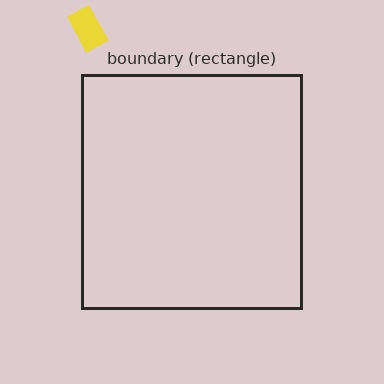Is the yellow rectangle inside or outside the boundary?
Outside.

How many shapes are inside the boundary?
0 inside, 1 outside.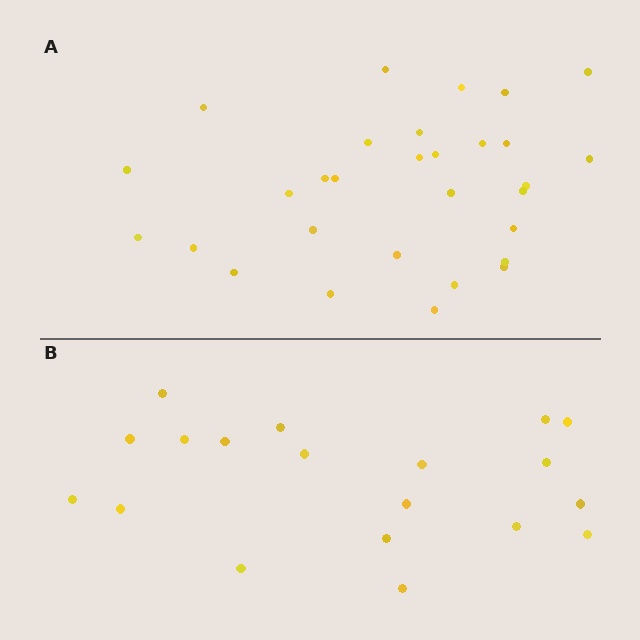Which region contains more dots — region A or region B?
Region A (the top region) has more dots.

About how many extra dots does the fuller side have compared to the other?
Region A has roughly 12 or so more dots than region B.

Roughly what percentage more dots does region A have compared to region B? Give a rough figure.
About 60% more.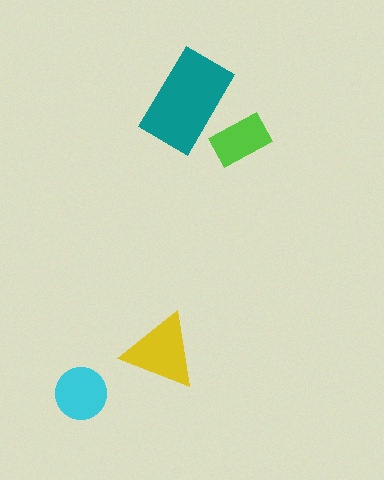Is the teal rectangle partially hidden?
Yes, it is partially covered by another shape.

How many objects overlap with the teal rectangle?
1 object overlaps with the teal rectangle.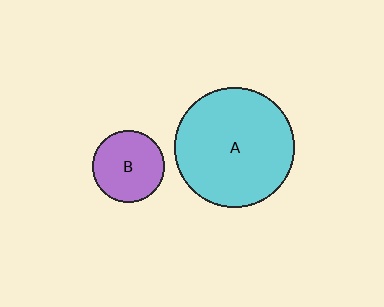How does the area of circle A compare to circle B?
Approximately 2.7 times.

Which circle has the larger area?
Circle A (cyan).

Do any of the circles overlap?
No, none of the circles overlap.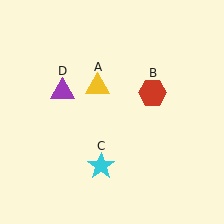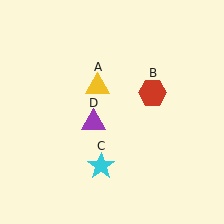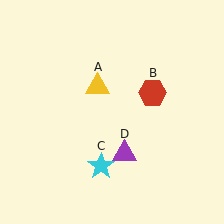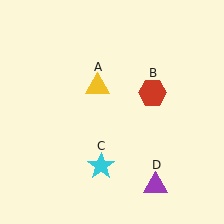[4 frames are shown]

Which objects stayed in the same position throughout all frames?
Yellow triangle (object A) and red hexagon (object B) and cyan star (object C) remained stationary.